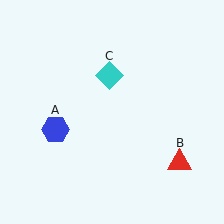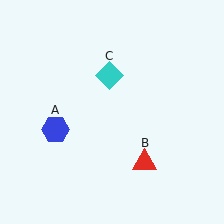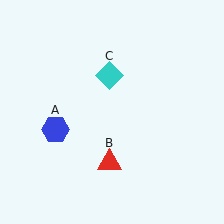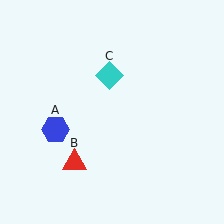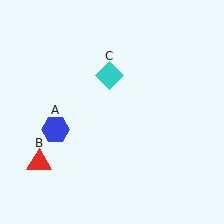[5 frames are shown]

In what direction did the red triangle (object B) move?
The red triangle (object B) moved left.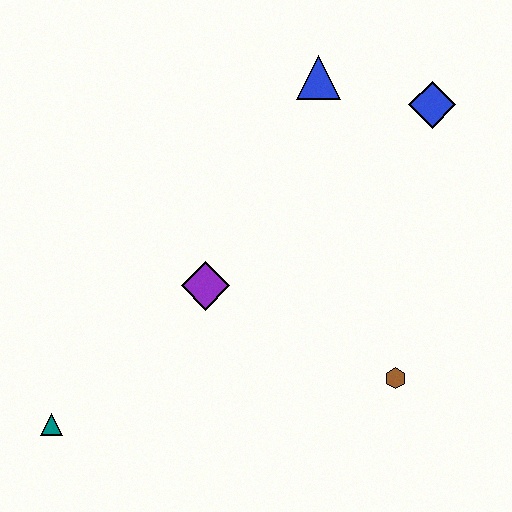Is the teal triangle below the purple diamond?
Yes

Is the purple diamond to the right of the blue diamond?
No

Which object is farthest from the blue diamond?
The teal triangle is farthest from the blue diamond.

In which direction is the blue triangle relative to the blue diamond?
The blue triangle is to the left of the blue diamond.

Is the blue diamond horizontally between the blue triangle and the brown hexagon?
No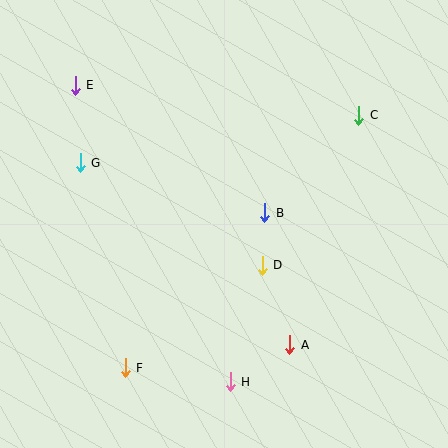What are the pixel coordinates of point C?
Point C is at (359, 115).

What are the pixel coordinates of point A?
Point A is at (290, 345).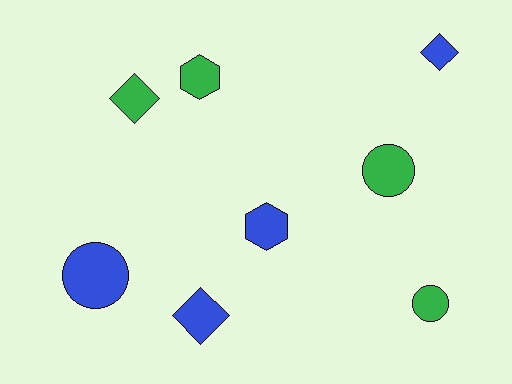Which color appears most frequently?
Blue, with 4 objects.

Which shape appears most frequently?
Diamond, with 3 objects.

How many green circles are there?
There are 2 green circles.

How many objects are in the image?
There are 8 objects.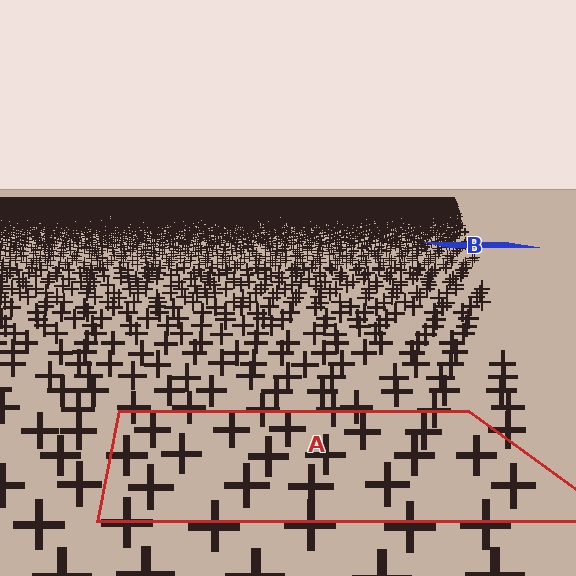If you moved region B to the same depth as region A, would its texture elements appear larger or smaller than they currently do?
They would appear larger. At a closer depth, the same texture elements are projected at a bigger on-screen size.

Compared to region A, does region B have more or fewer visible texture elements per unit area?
Region B has more texture elements per unit area — they are packed more densely because it is farther away.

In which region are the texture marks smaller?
The texture marks are smaller in region B, because it is farther away.